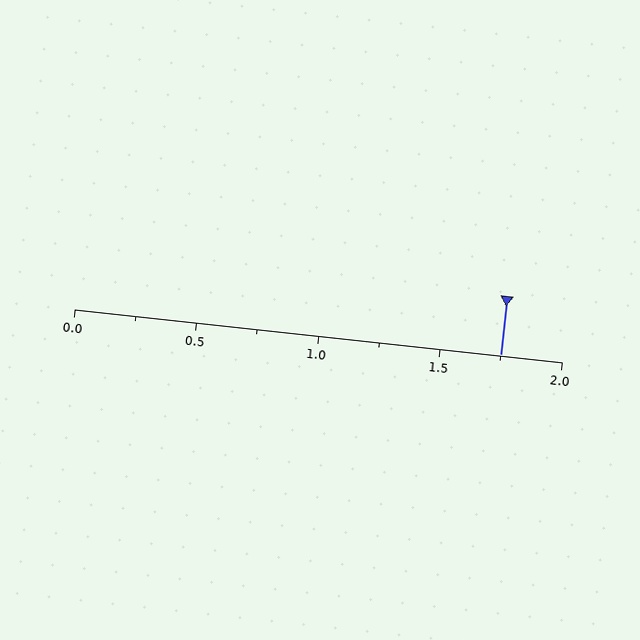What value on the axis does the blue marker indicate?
The marker indicates approximately 1.75.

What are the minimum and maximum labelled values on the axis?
The axis runs from 0.0 to 2.0.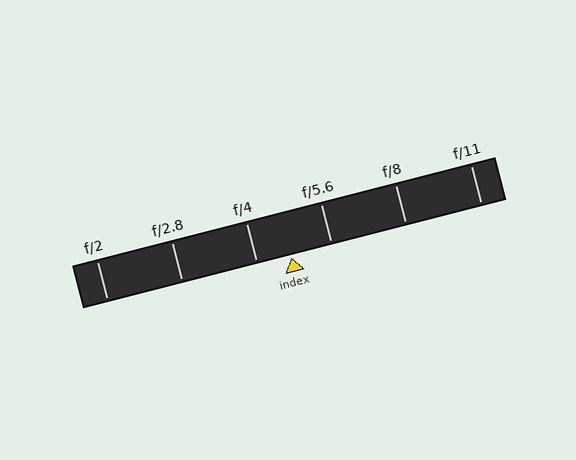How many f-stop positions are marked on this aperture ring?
There are 6 f-stop positions marked.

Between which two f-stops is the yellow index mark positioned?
The index mark is between f/4 and f/5.6.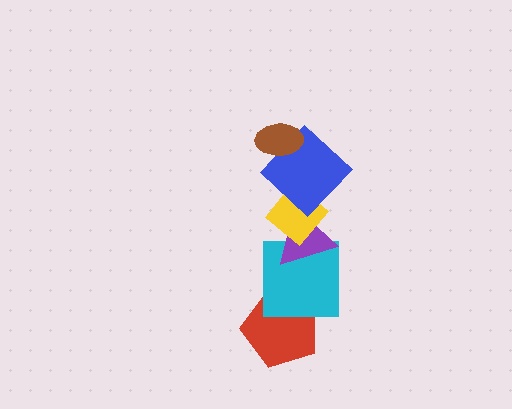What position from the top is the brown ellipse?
The brown ellipse is 1st from the top.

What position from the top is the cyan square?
The cyan square is 5th from the top.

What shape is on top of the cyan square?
The purple triangle is on top of the cyan square.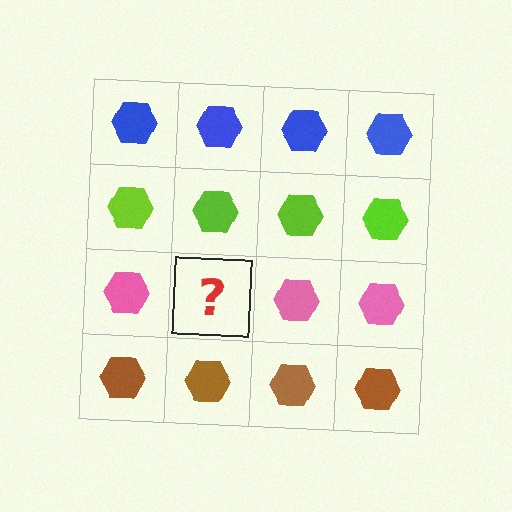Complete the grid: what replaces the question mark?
The question mark should be replaced with a pink hexagon.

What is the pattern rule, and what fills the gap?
The rule is that each row has a consistent color. The gap should be filled with a pink hexagon.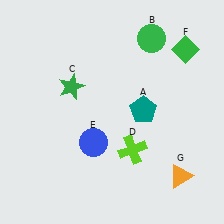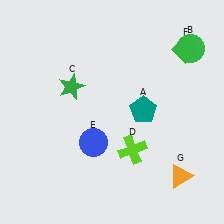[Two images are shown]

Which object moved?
The green circle (B) moved right.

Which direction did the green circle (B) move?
The green circle (B) moved right.